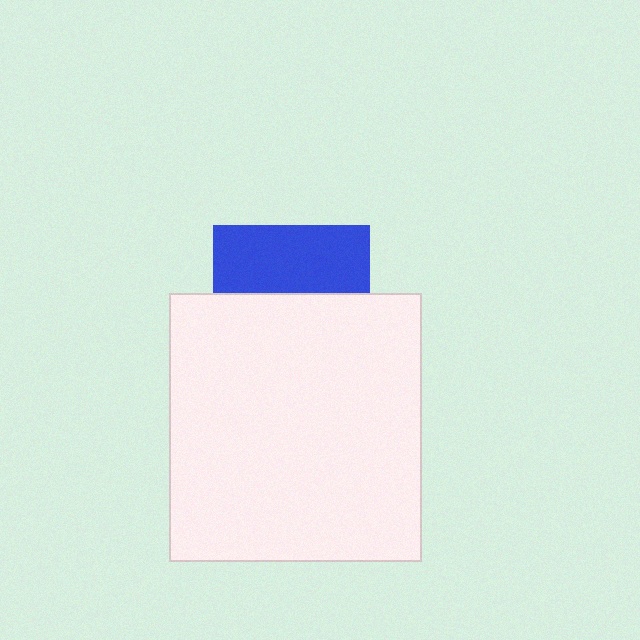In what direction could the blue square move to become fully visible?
The blue square could move up. That would shift it out from behind the white rectangle entirely.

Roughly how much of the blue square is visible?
A small part of it is visible (roughly 44%).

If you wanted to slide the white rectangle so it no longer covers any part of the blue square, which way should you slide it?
Slide it down — that is the most direct way to separate the two shapes.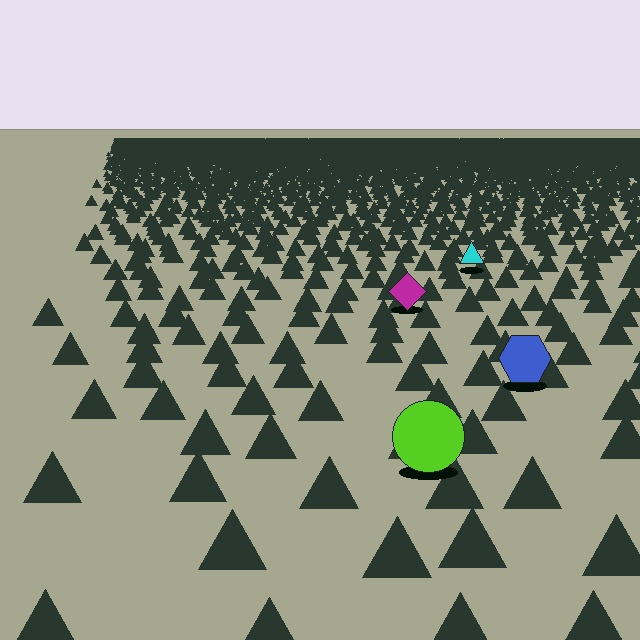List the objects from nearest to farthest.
From nearest to farthest: the lime circle, the blue hexagon, the magenta diamond, the cyan triangle.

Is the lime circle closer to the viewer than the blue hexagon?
Yes. The lime circle is closer — you can tell from the texture gradient: the ground texture is coarser near it.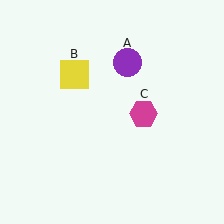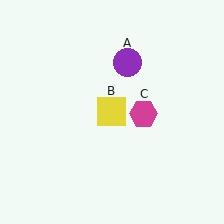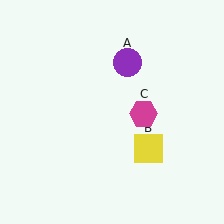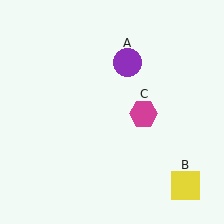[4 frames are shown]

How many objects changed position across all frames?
1 object changed position: yellow square (object B).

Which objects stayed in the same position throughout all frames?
Purple circle (object A) and magenta hexagon (object C) remained stationary.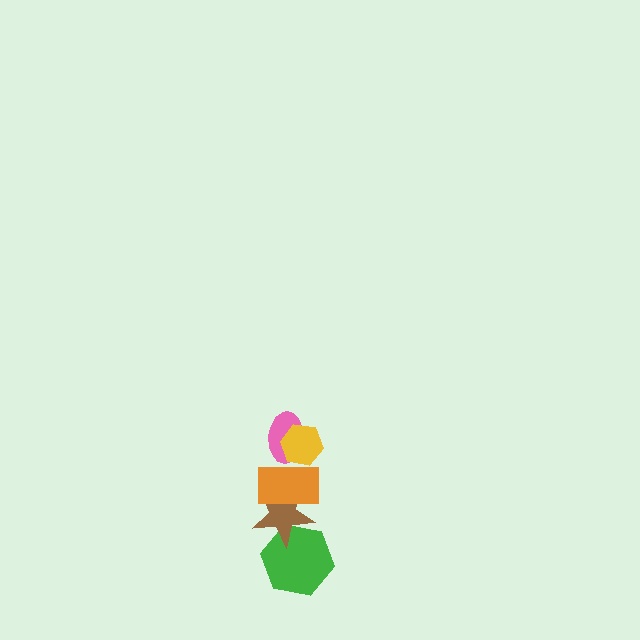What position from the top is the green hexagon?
The green hexagon is 5th from the top.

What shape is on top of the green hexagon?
The brown star is on top of the green hexagon.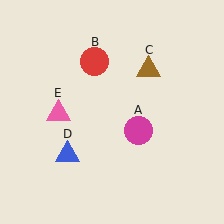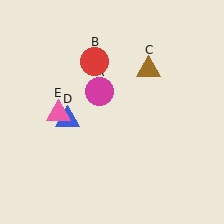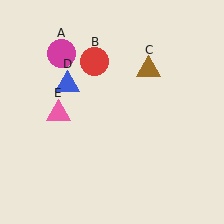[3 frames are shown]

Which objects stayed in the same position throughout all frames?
Red circle (object B) and brown triangle (object C) and pink triangle (object E) remained stationary.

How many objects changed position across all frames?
2 objects changed position: magenta circle (object A), blue triangle (object D).